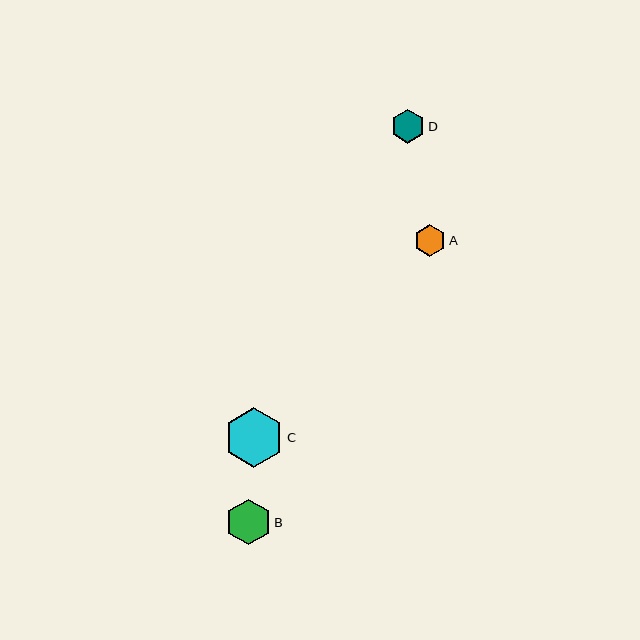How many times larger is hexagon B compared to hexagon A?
Hexagon B is approximately 1.4 times the size of hexagon A.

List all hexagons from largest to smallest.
From largest to smallest: C, B, D, A.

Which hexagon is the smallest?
Hexagon A is the smallest with a size of approximately 32 pixels.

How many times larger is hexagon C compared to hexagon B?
Hexagon C is approximately 1.3 times the size of hexagon B.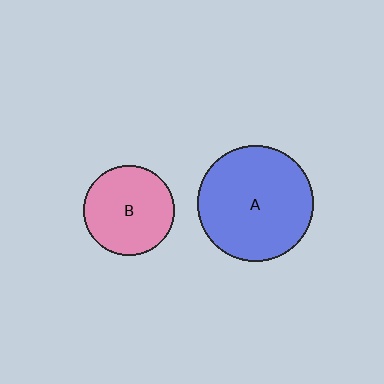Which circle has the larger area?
Circle A (blue).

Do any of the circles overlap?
No, none of the circles overlap.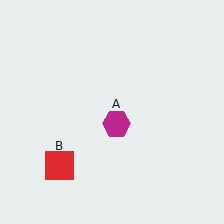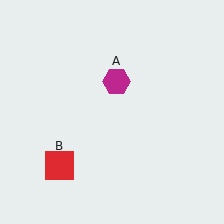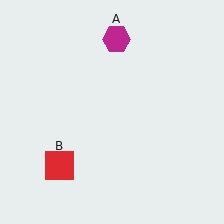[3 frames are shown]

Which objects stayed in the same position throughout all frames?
Red square (object B) remained stationary.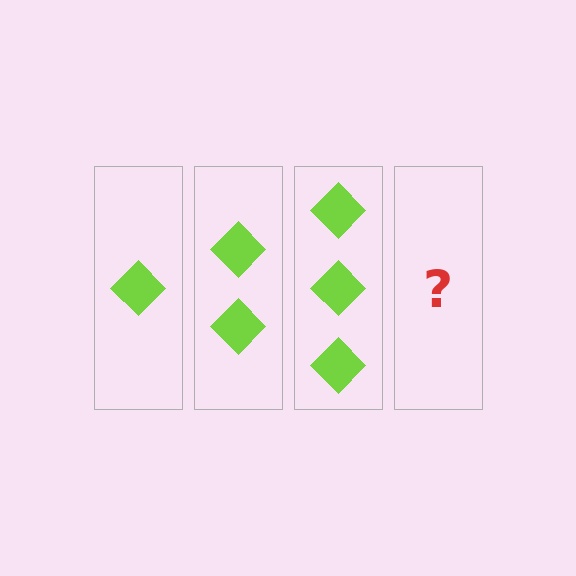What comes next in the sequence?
The next element should be 4 diamonds.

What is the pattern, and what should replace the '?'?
The pattern is that each step adds one more diamond. The '?' should be 4 diamonds.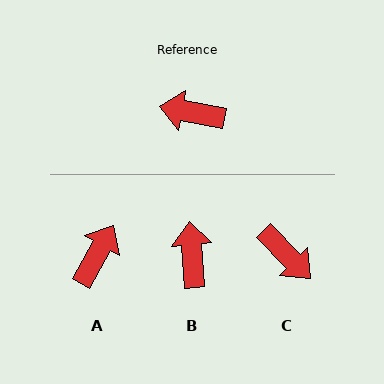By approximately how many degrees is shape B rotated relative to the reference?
Approximately 75 degrees clockwise.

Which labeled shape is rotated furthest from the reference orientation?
C, about 146 degrees away.